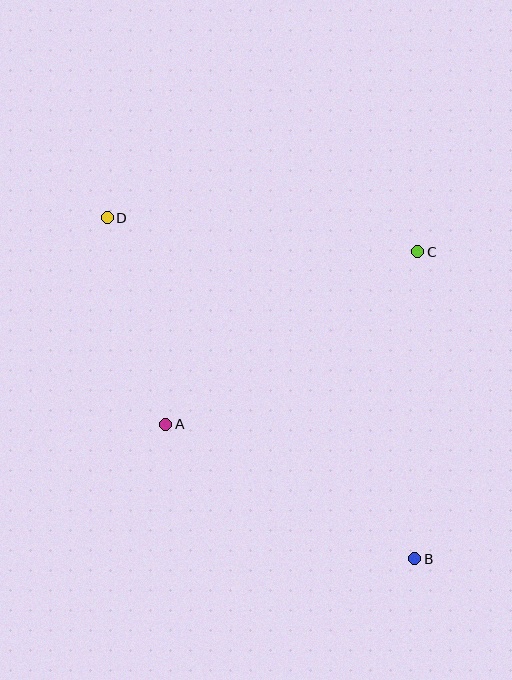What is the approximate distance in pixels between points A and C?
The distance between A and C is approximately 305 pixels.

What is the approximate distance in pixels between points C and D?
The distance between C and D is approximately 312 pixels.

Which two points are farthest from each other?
Points B and D are farthest from each other.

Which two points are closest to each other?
Points A and D are closest to each other.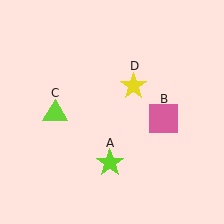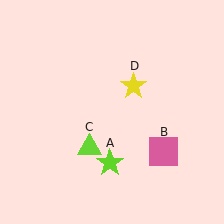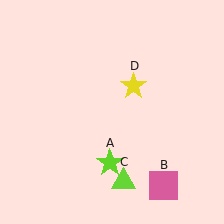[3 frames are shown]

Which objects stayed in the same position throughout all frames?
Lime star (object A) and yellow star (object D) remained stationary.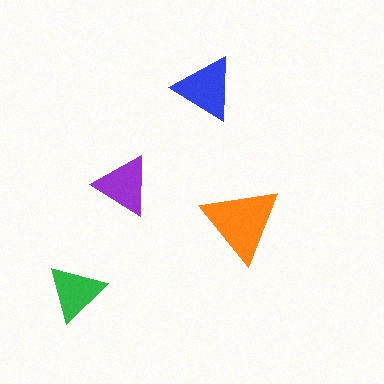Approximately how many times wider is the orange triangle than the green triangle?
About 1.5 times wider.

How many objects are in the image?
There are 4 objects in the image.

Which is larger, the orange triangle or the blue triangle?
The orange one.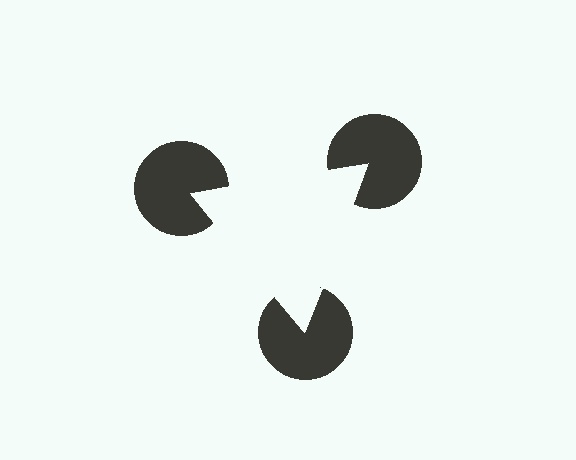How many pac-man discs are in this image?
There are 3 — one at each vertex of the illusory triangle.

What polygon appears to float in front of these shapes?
An illusory triangle — its edges are inferred from the aligned wedge cuts in the pac-man discs, not physically drawn.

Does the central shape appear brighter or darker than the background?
It typically appears slightly brighter than the background, even though no actual brightness change is drawn.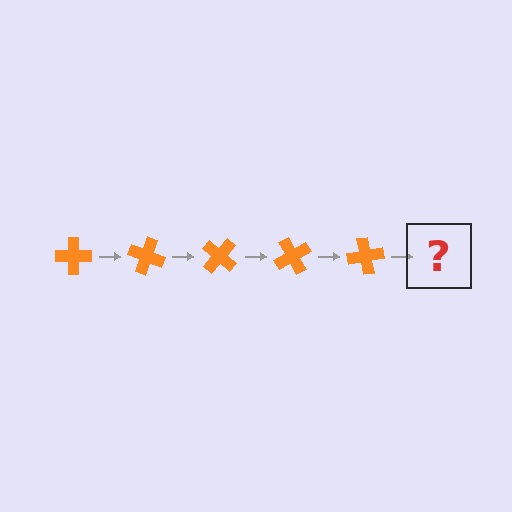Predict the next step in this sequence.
The next step is an orange cross rotated 100 degrees.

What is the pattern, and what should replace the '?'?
The pattern is that the cross rotates 20 degrees each step. The '?' should be an orange cross rotated 100 degrees.